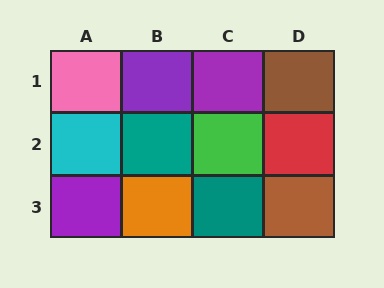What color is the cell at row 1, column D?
Brown.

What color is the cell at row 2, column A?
Cyan.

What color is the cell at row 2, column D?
Red.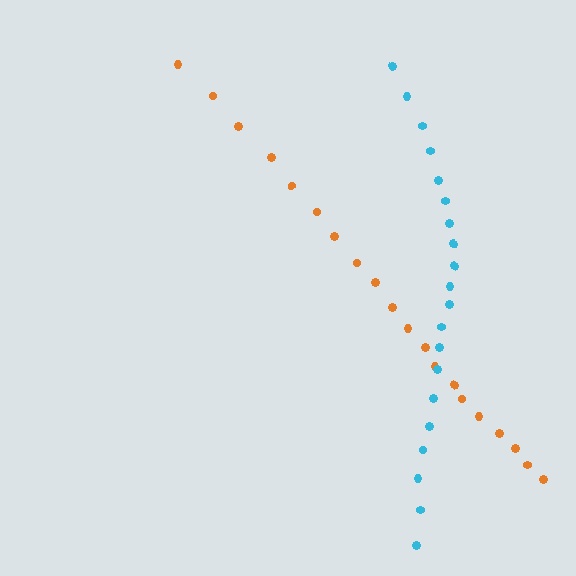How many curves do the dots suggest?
There are 2 distinct paths.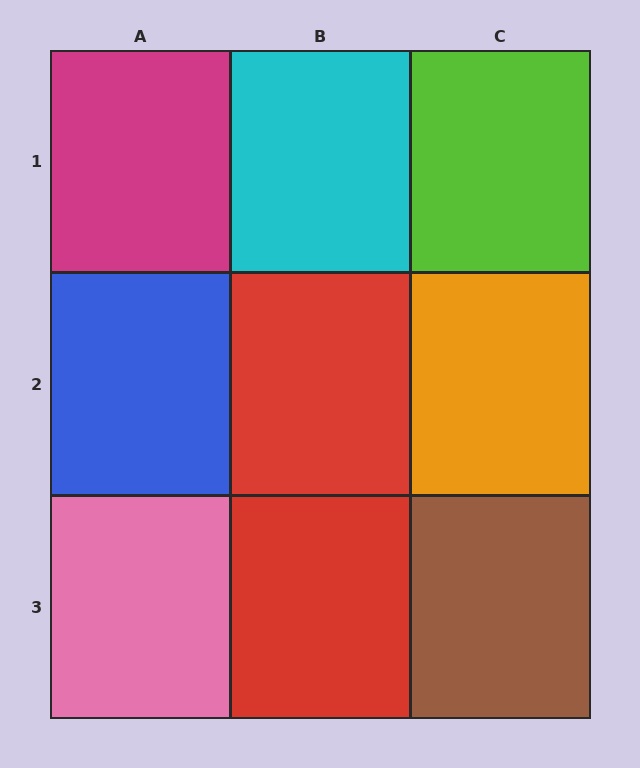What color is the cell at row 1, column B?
Cyan.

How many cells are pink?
1 cell is pink.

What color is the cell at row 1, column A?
Magenta.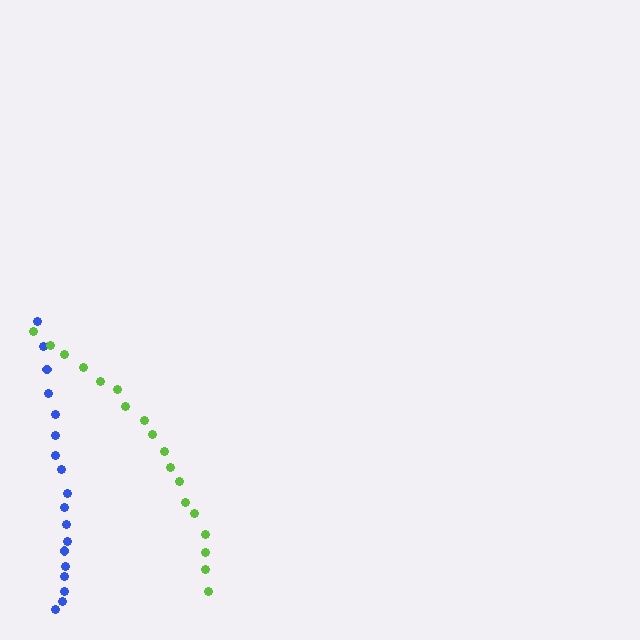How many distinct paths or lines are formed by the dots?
There are 2 distinct paths.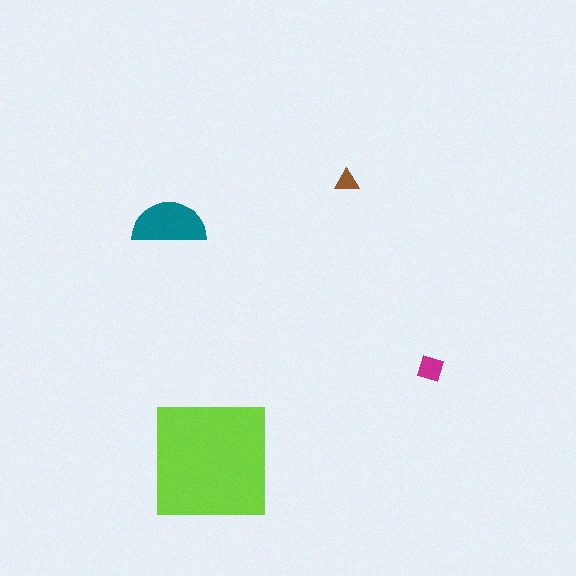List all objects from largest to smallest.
The lime square, the teal semicircle, the magenta diamond, the brown triangle.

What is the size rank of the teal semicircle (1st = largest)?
2nd.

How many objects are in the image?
There are 4 objects in the image.